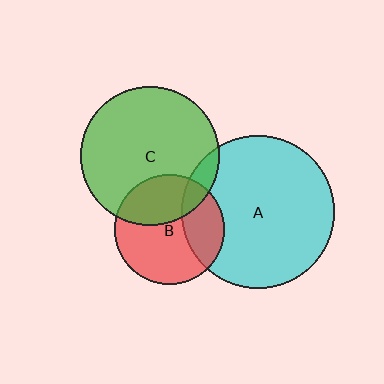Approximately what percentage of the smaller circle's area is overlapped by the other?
Approximately 35%.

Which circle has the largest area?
Circle A (cyan).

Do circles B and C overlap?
Yes.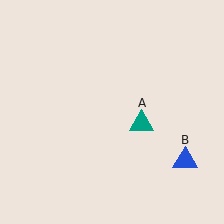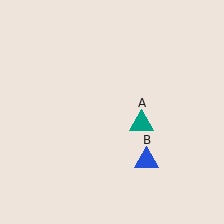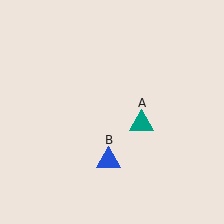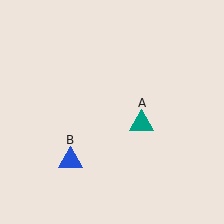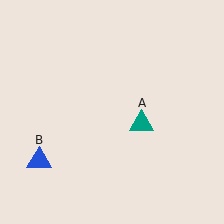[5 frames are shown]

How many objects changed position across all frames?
1 object changed position: blue triangle (object B).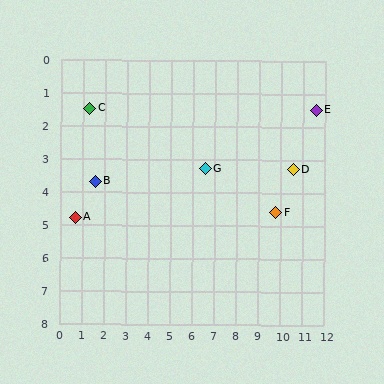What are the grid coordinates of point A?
Point A is at approximately (0.7, 4.8).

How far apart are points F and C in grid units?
Points F and C are about 9.0 grid units apart.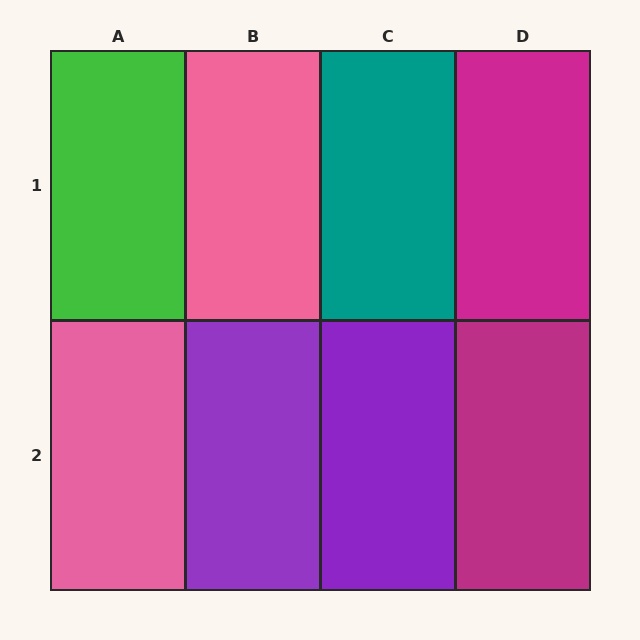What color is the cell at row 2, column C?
Purple.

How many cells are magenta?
2 cells are magenta.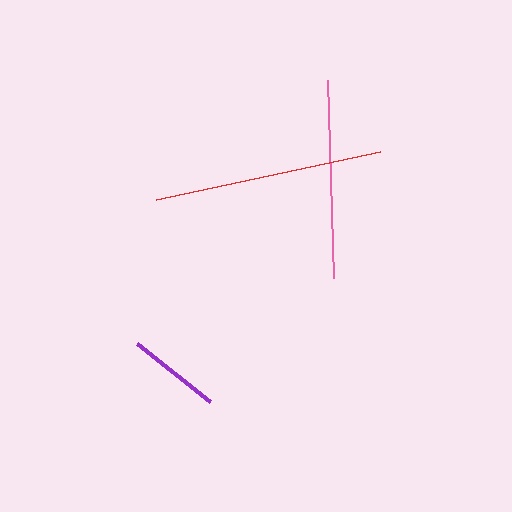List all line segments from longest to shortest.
From longest to shortest: red, pink, purple.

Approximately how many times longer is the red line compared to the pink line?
The red line is approximately 1.1 times the length of the pink line.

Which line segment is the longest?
The red line is the longest at approximately 228 pixels.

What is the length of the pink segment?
The pink segment is approximately 199 pixels long.